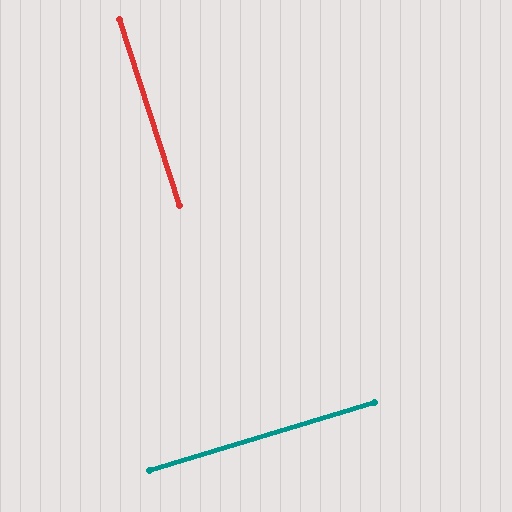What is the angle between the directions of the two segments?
Approximately 89 degrees.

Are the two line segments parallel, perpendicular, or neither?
Perpendicular — they meet at approximately 89°.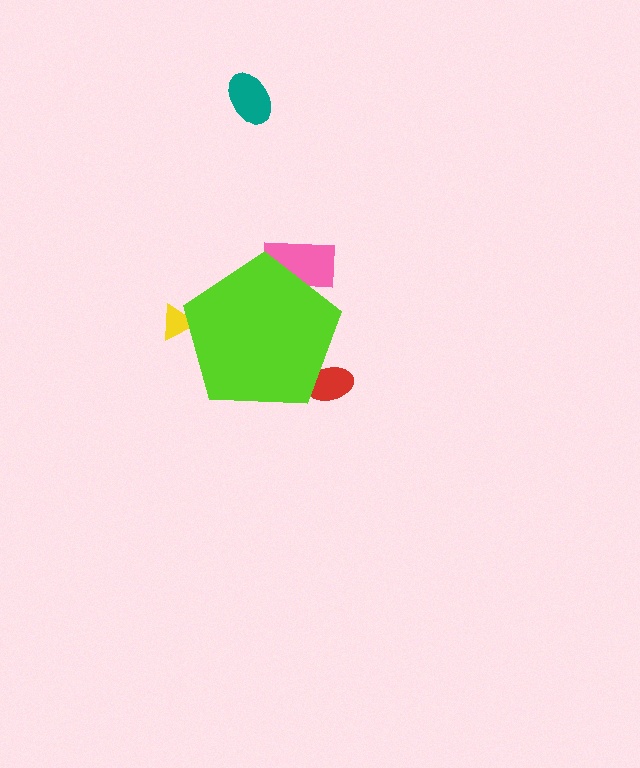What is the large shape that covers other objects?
A lime pentagon.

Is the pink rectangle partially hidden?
Yes, the pink rectangle is partially hidden behind the lime pentagon.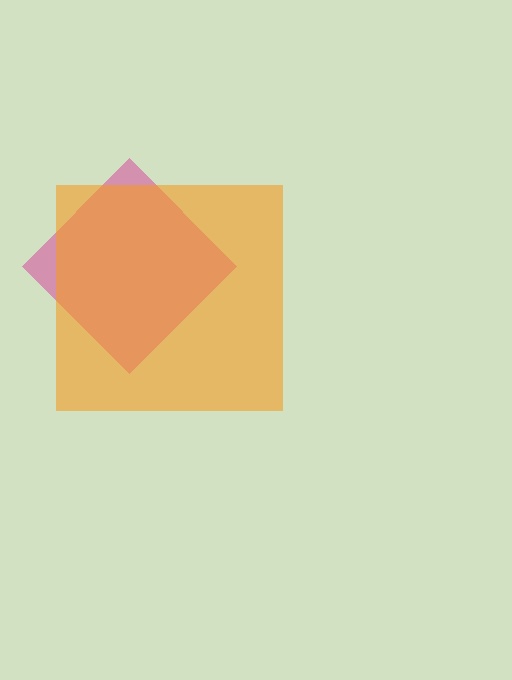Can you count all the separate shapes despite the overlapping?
Yes, there are 2 separate shapes.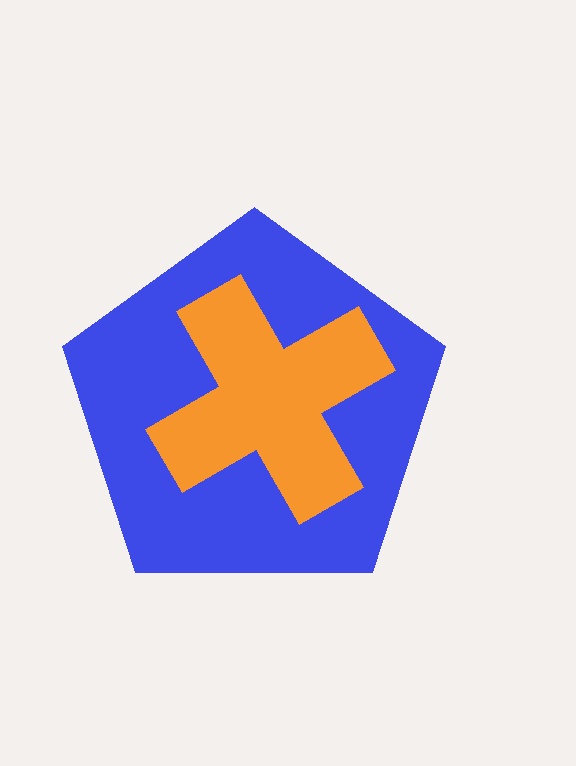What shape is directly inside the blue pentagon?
The orange cross.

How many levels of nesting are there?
2.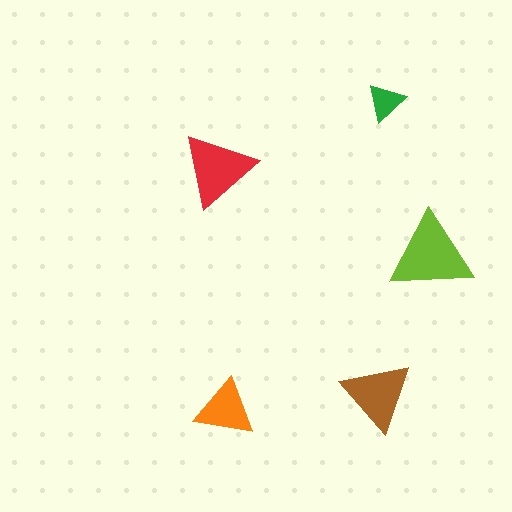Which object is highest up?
The green triangle is topmost.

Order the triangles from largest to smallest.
the lime one, the red one, the brown one, the orange one, the green one.